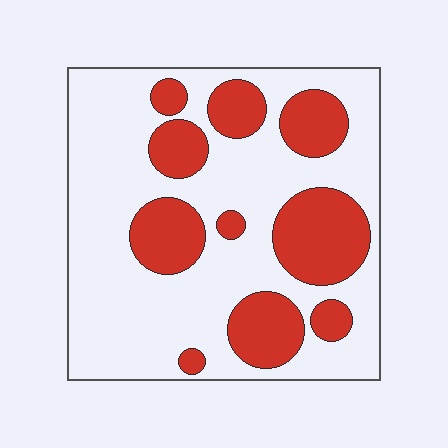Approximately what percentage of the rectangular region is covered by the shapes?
Approximately 30%.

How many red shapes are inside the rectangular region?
10.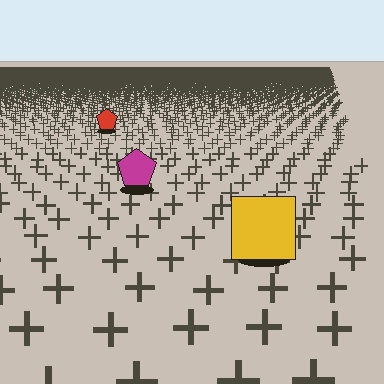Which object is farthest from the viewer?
The red pentagon is farthest from the viewer. It appears smaller and the ground texture around it is denser.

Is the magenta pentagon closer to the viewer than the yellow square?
No. The yellow square is closer — you can tell from the texture gradient: the ground texture is coarser near it.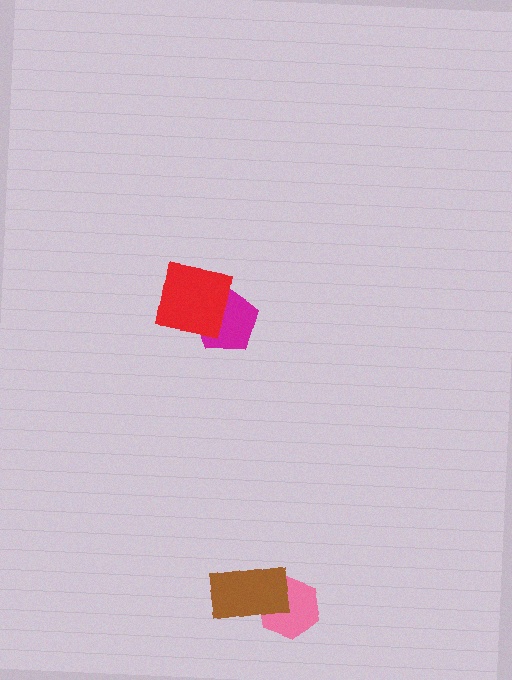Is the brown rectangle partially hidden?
No, no other shape covers it.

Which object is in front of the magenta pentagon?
The red square is in front of the magenta pentagon.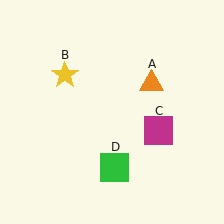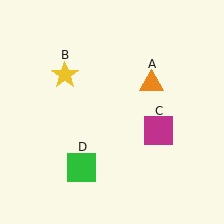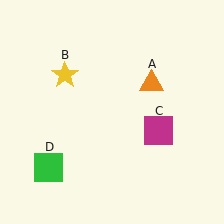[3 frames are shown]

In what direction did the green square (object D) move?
The green square (object D) moved left.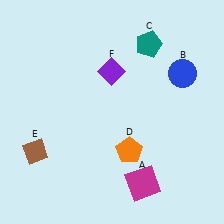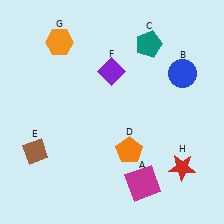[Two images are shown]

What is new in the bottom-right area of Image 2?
A red star (H) was added in the bottom-right area of Image 2.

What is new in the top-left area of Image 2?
An orange hexagon (G) was added in the top-left area of Image 2.